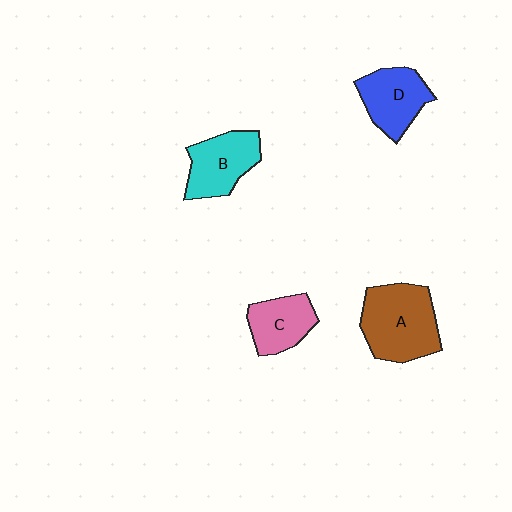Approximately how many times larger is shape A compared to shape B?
Approximately 1.4 times.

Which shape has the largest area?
Shape A (brown).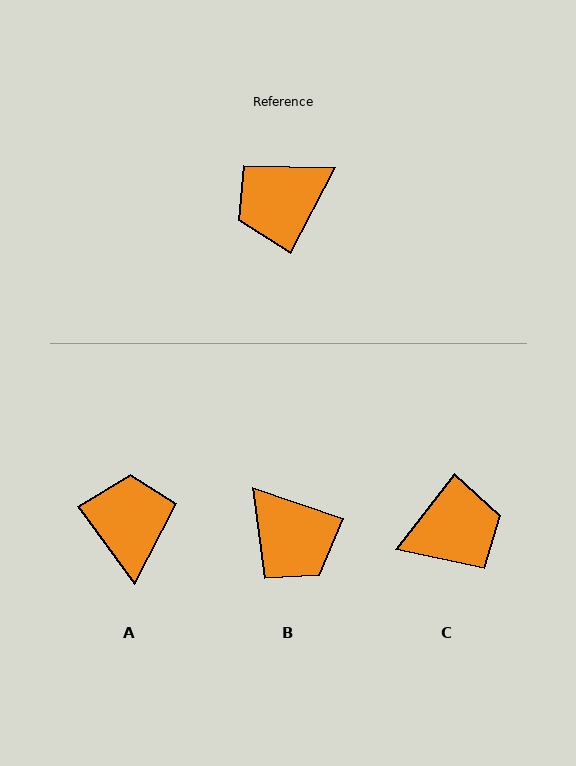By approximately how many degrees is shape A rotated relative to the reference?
Approximately 116 degrees clockwise.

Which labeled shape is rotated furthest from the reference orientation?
C, about 169 degrees away.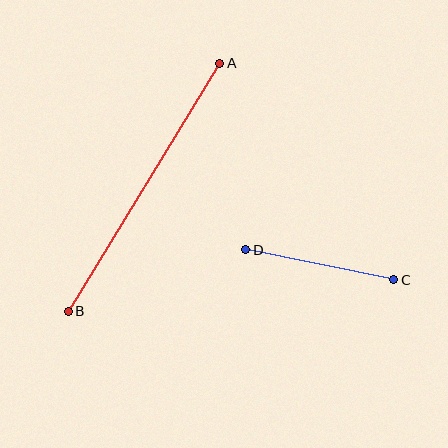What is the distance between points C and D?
The distance is approximately 151 pixels.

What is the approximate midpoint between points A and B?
The midpoint is at approximately (144, 187) pixels.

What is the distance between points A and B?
The distance is approximately 291 pixels.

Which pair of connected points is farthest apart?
Points A and B are farthest apart.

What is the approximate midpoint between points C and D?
The midpoint is at approximately (320, 265) pixels.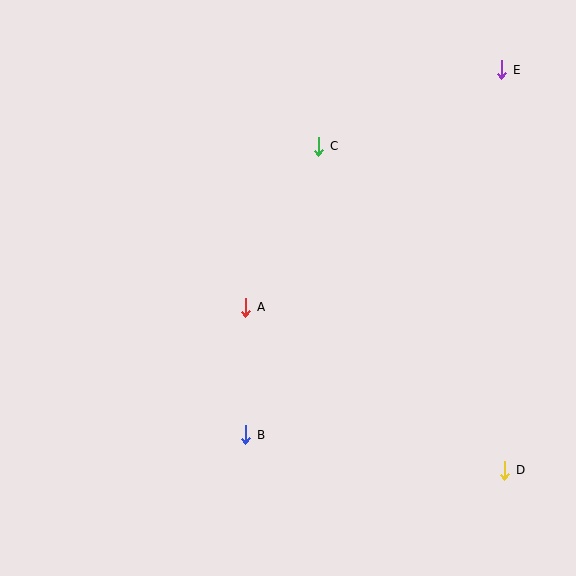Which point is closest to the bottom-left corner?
Point B is closest to the bottom-left corner.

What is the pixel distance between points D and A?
The distance between D and A is 306 pixels.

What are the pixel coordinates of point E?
Point E is at (502, 70).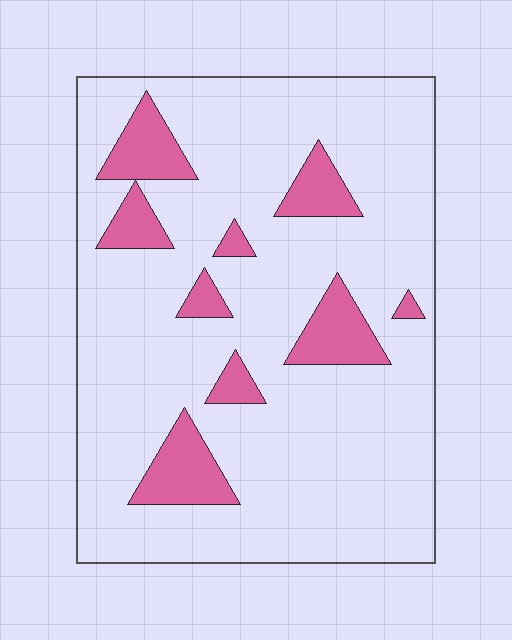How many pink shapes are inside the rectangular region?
9.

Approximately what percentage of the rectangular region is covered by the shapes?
Approximately 15%.